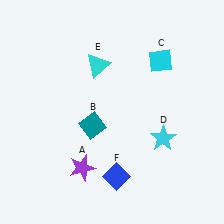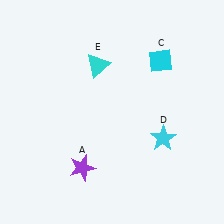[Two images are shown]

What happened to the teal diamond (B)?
The teal diamond (B) was removed in Image 2. It was in the bottom-left area of Image 1.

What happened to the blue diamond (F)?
The blue diamond (F) was removed in Image 2. It was in the bottom-right area of Image 1.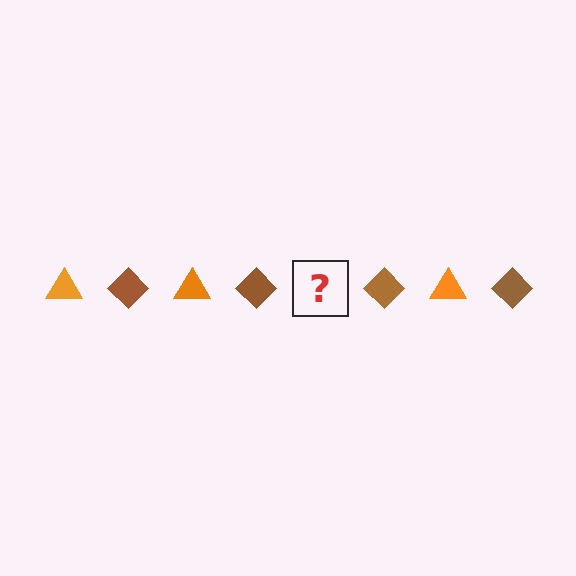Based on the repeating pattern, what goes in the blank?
The blank should be an orange triangle.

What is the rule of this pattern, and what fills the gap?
The rule is that the pattern alternates between orange triangle and brown diamond. The gap should be filled with an orange triangle.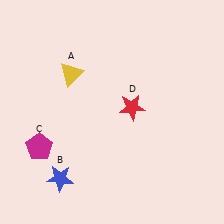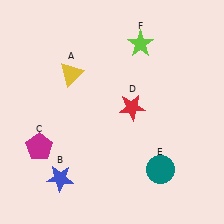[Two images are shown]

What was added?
A teal circle (E), a lime star (F) were added in Image 2.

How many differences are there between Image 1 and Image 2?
There are 2 differences between the two images.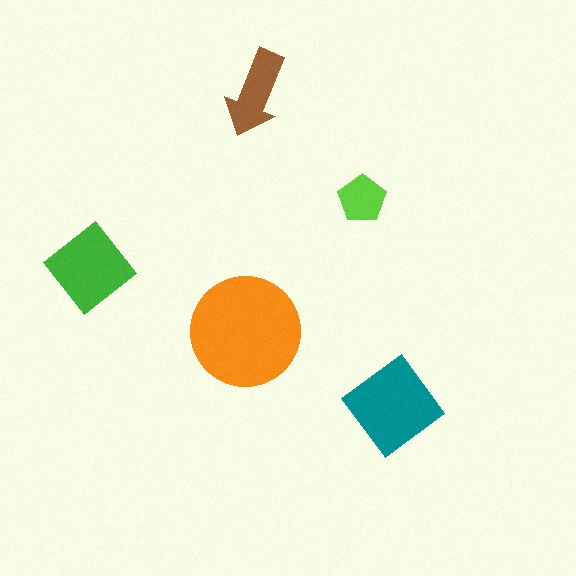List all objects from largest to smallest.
The orange circle, the teal diamond, the green diamond, the brown arrow, the lime pentagon.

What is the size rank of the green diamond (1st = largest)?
3rd.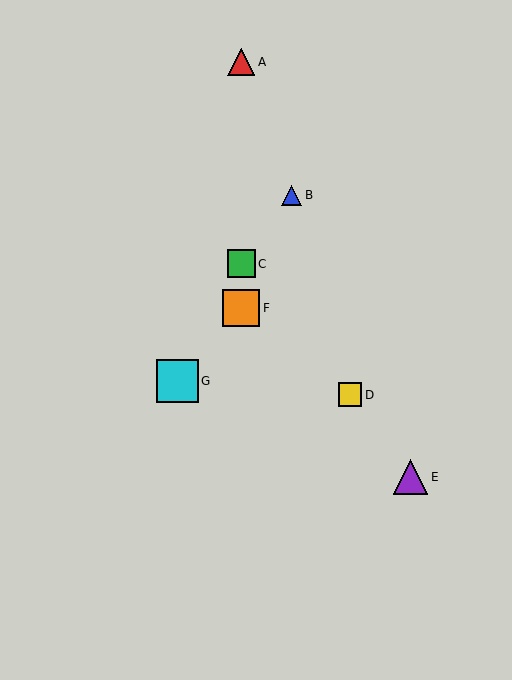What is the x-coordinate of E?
Object E is at x≈410.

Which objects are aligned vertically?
Objects A, C, F are aligned vertically.